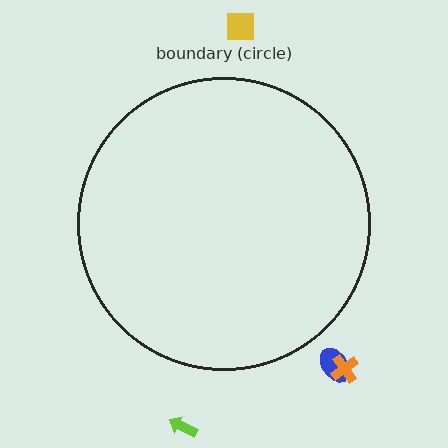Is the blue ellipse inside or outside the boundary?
Outside.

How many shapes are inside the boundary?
0 inside, 4 outside.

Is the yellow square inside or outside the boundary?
Outside.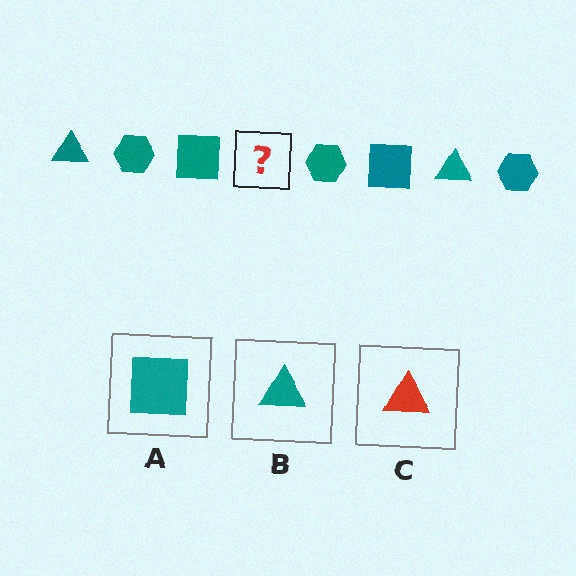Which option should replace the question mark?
Option B.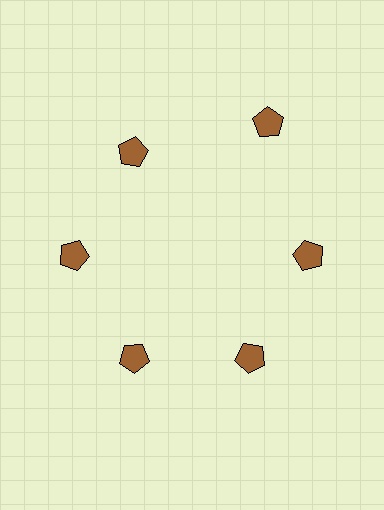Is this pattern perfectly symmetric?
No. The 6 brown pentagons are arranged in a ring, but one element near the 1 o'clock position is pushed outward from the center, breaking the 6-fold rotational symmetry.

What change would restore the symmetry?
The symmetry would be restored by moving it inward, back onto the ring so that all 6 pentagons sit at equal angles and equal distance from the center.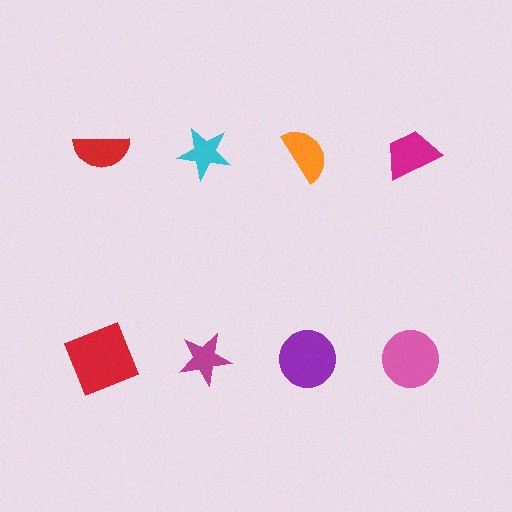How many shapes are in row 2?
4 shapes.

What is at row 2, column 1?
A red square.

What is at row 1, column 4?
A magenta trapezoid.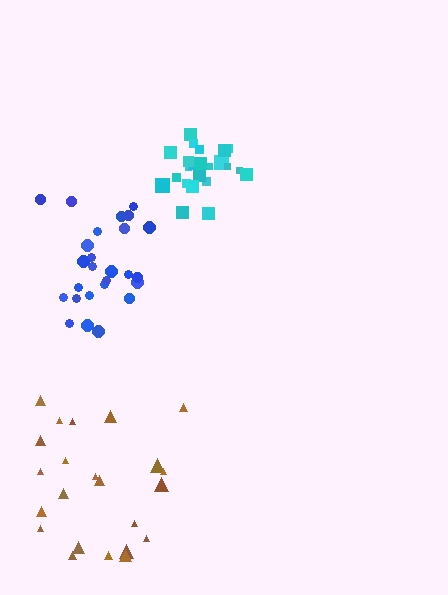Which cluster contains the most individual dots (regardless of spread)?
Blue (26).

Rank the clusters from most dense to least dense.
cyan, blue, brown.